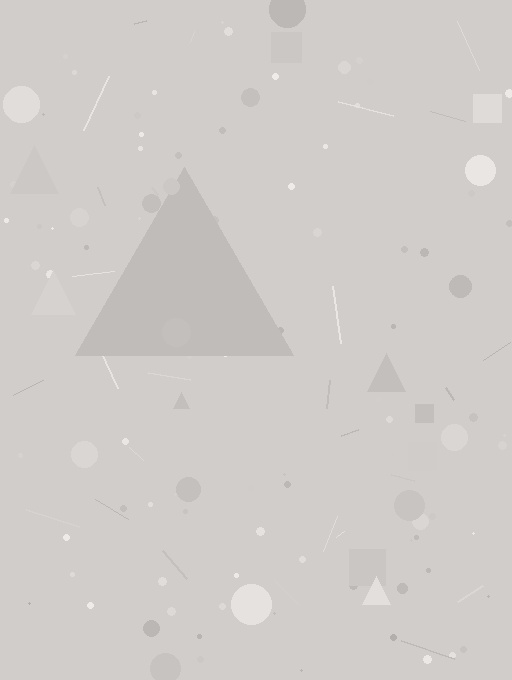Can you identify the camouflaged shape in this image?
The camouflaged shape is a triangle.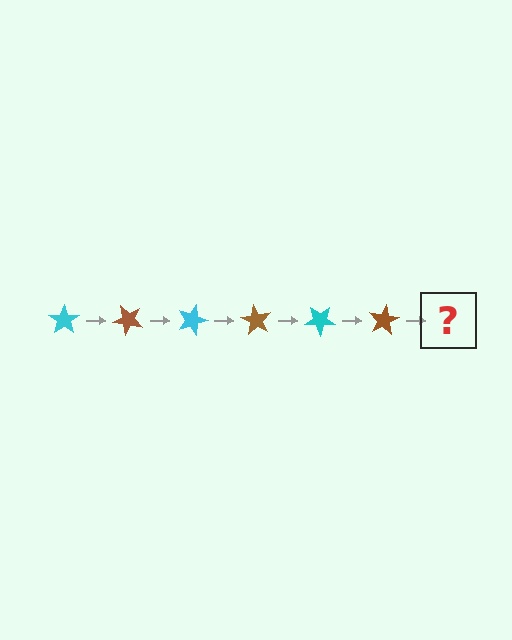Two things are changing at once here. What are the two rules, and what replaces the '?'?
The two rules are that it rotates 45 degrees each step and the color cycles through cyan and brown. The '?' should be a cyan star, rotated 270 degrees from the start.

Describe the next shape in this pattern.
It should be a cyan star, rotated 270 degrees from the start.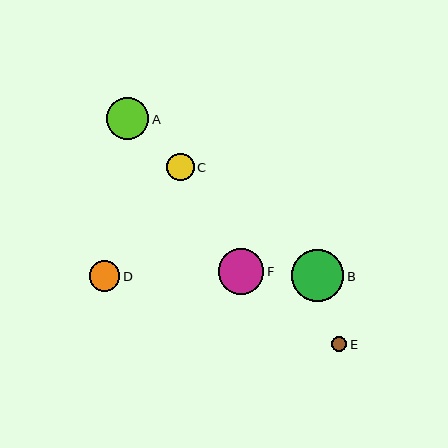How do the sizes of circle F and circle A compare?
Circle F and circle A are approximately the same size.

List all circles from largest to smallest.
From largest to smallest: B, F, A, D, C, E.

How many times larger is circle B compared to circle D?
Circle B is approximately 1.7 times the size of circle D.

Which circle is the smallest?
Circle E is the smallest with a size of approximately 15 pixels.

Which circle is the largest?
Circle B is the largest with a size of approximately 52 pixels.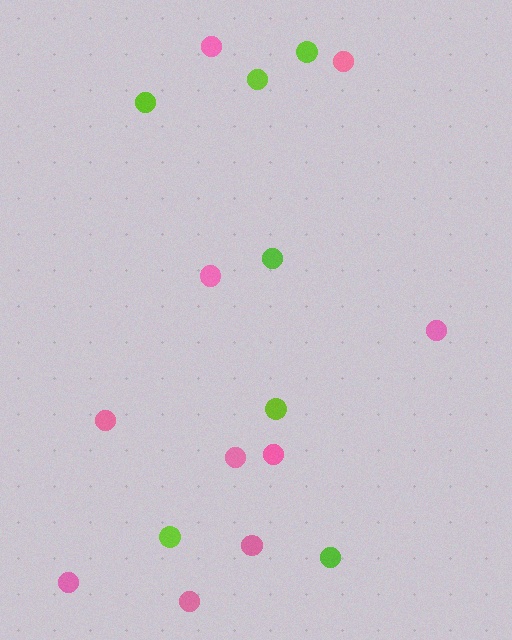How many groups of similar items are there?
There are 2 groups: one group of lime circles (7) and one group of pink circles (10).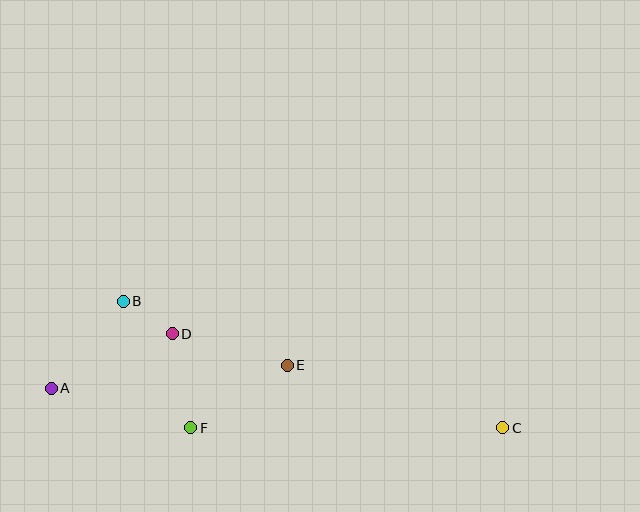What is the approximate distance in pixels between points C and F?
The distance between C and F is approximately 312 pixels.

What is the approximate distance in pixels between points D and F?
The distance between D and F is approximately 96 pixels.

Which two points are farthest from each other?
Points A and C are farthest from each other.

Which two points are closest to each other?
Points B and D are closest to each other.